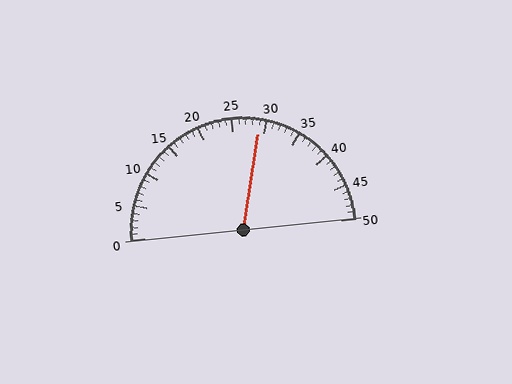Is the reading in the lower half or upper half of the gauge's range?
The reading is in the upper half of the range (0 to 50).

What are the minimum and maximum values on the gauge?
The gauge ranges from 0 to 50.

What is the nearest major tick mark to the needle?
The nearest major tick mark is 30.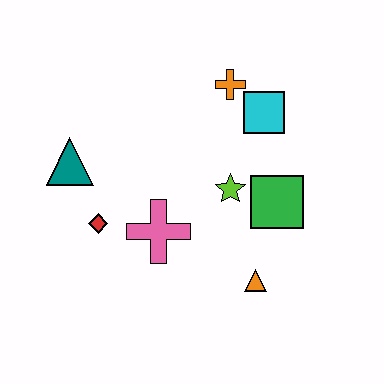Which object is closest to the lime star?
The green square is closest to the lime star.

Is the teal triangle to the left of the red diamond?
Yes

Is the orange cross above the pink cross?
Yes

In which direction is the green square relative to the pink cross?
The green square is to the right of the pink cross.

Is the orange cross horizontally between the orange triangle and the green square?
No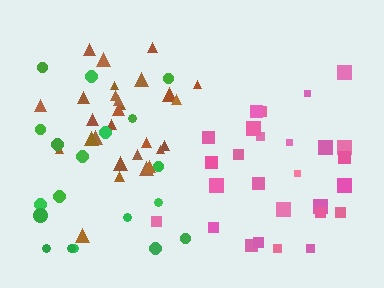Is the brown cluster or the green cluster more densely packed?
Brown.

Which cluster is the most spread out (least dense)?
Green.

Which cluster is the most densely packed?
Brown.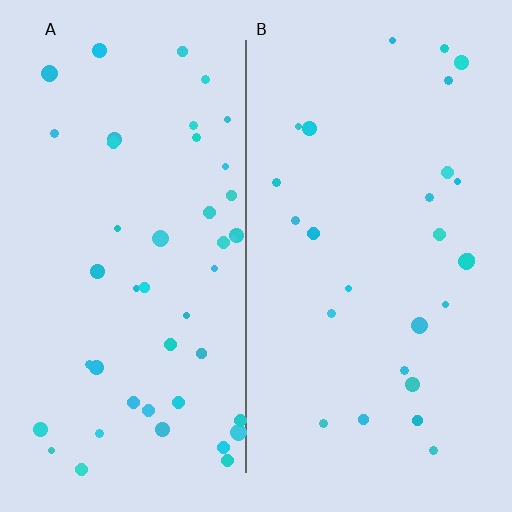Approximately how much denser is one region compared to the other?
Approximately 1.7× — region A over region B.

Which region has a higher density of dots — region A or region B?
A (the left).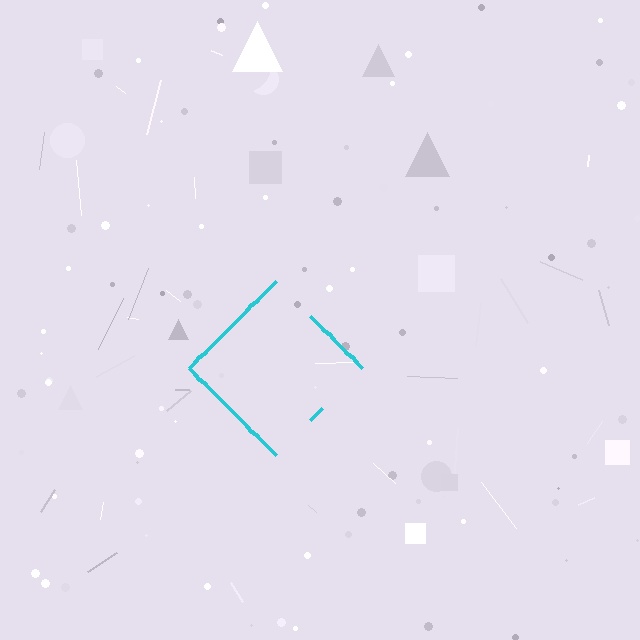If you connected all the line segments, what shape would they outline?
They would outline a diamond.